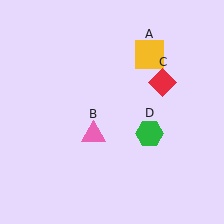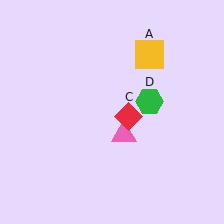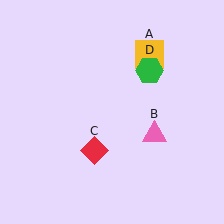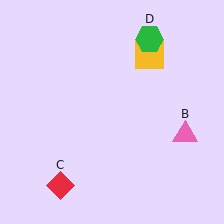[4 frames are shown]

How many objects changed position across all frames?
3 objects changed position: pink triangle (object B), red diamond (object C), green hexagon (object D).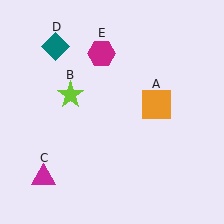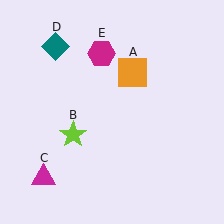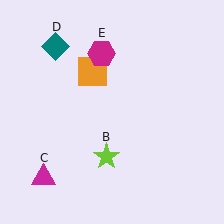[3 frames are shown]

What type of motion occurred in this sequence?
The orange square (object A), lime star (object B) rotated counterclockwise around the center of the scene.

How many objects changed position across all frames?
2 objects changed position: orange square (object A), lime star (object B).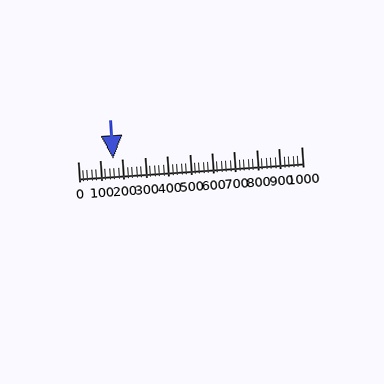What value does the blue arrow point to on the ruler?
The blue arrow points to approximately 157.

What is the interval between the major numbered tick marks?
The major tick marks are spaced 100 units apart.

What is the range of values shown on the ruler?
The ruler shows values from 0 to 1000.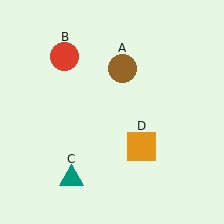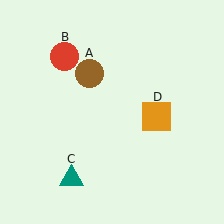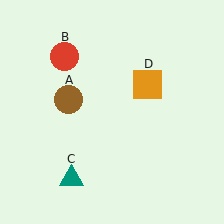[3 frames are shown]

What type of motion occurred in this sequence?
The brown circle (object A), orange square (object D) rotated counterclockwise around the center of the scene.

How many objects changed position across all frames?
2 objects changed position: brown circle (object A), orange square (object D).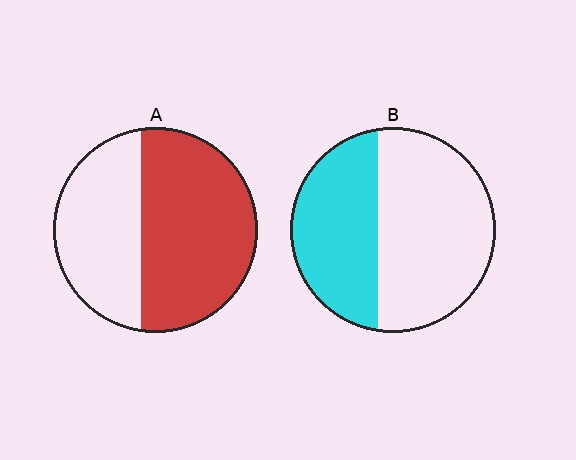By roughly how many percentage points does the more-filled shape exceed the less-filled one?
By roughly 20 percentage points (A over B).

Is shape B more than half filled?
No.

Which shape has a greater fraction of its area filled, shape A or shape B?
Shape A.